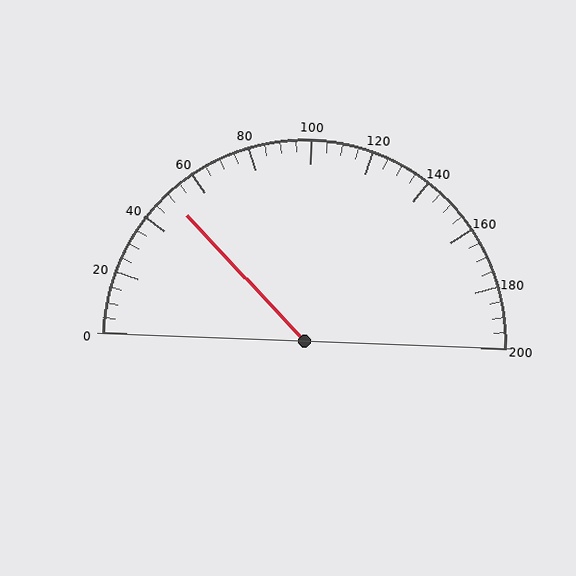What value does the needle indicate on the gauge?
The needle indicates approximately 50.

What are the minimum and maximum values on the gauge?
The gauge ranges from 0 to 200.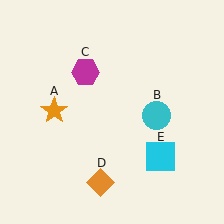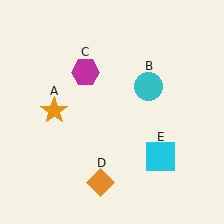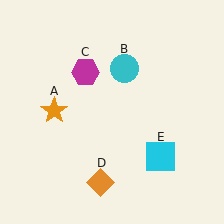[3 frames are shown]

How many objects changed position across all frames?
1 object changed position: cyan circle (object B).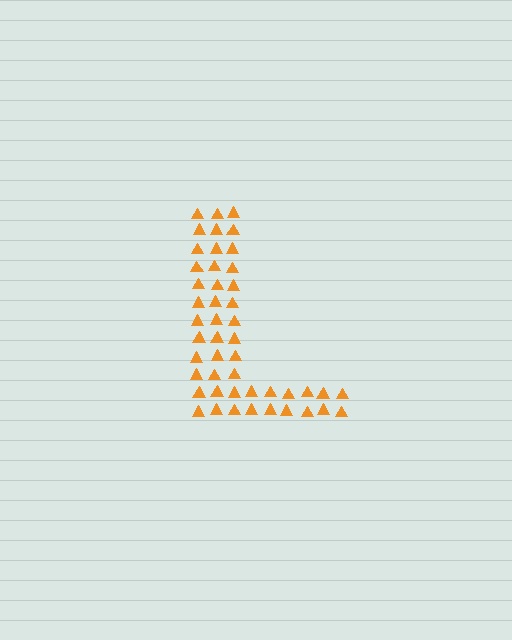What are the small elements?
The small elements are triangles.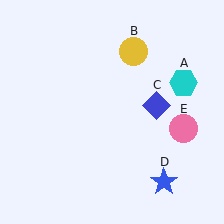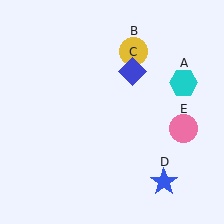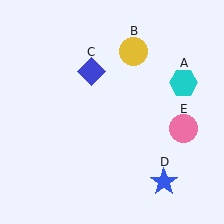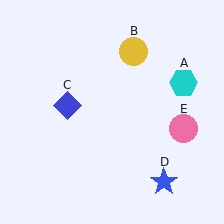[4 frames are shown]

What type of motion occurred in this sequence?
The blue diamond (object C) rotated counterclockwise around the center of the scene.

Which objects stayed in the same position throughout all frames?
Cyan hexagon (object A) and yellow circle (object B) and blue star (object D) and pink circle (object E) remained stationary.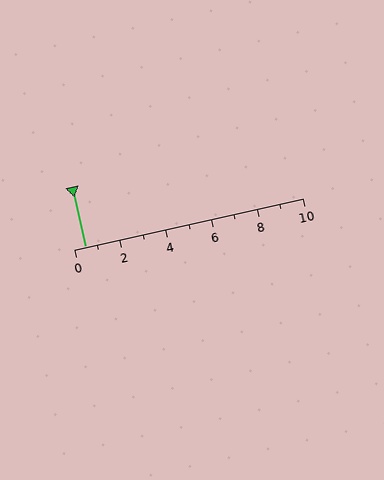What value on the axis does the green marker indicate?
The marker indicates approximately 0.5.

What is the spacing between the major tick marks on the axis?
The major ticks are spaced 2 apart.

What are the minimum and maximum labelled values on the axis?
The axis runs from 0 to 10.